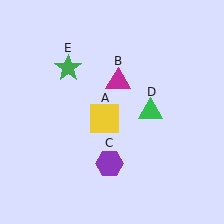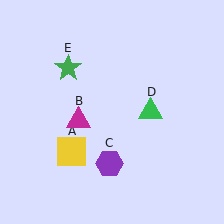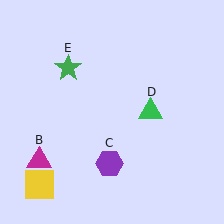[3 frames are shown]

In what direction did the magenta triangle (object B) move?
The magenta triangle (object B) moved down and to the left.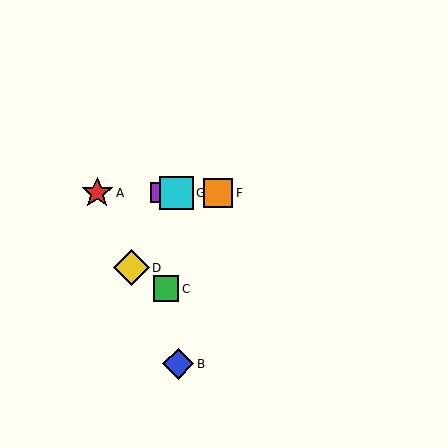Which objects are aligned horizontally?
Objects A, E, F, G are aligned horizontally.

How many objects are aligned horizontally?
4 objects (A, E, F, G) are aligned horizontally.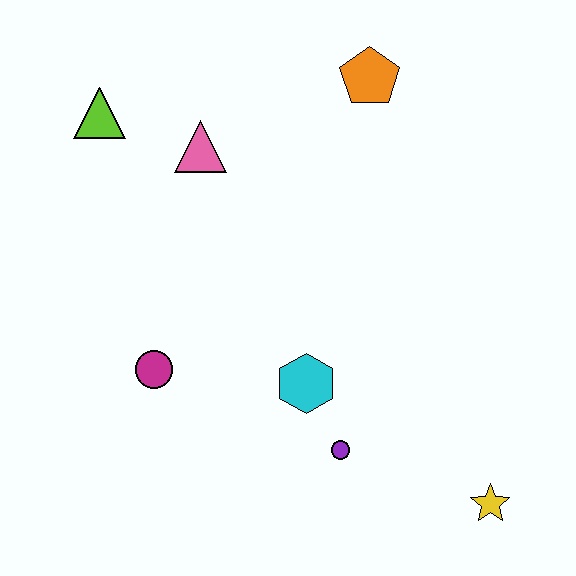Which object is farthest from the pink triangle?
The yellow star is farthest from the pink triangle.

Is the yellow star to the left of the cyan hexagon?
No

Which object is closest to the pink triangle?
The lime triangle is closest to the pink triangle.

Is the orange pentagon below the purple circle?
No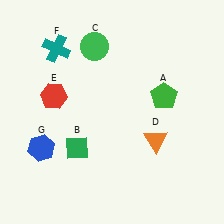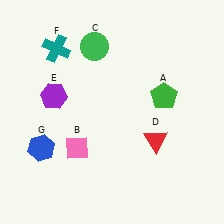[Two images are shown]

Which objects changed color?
B changed from green to pink. D changed from orange to red. E changed from red to purple.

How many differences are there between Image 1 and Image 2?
There are 3 differences between the two images.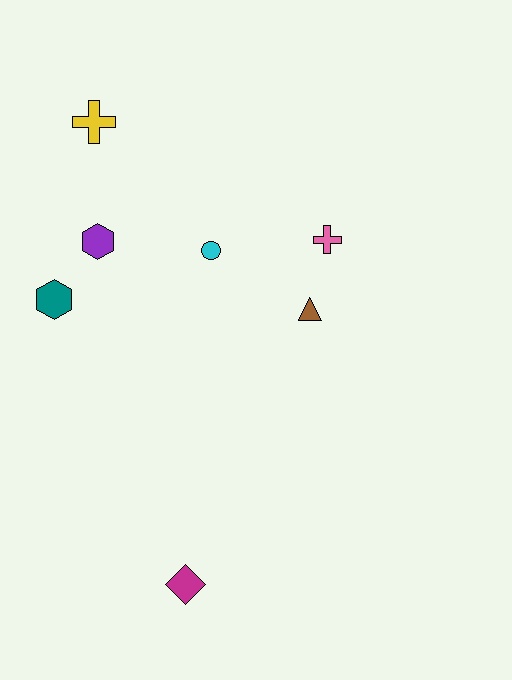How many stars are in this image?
There are no stars.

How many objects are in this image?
There are 7 objects.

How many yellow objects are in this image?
There is 1 yellow object.